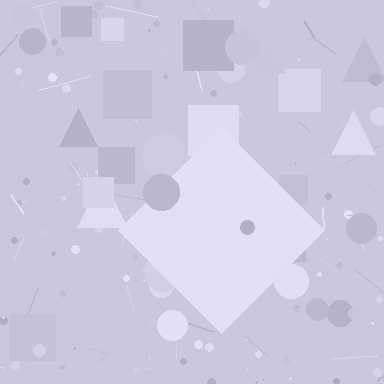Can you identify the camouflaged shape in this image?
The camouflaged shape is a diamond.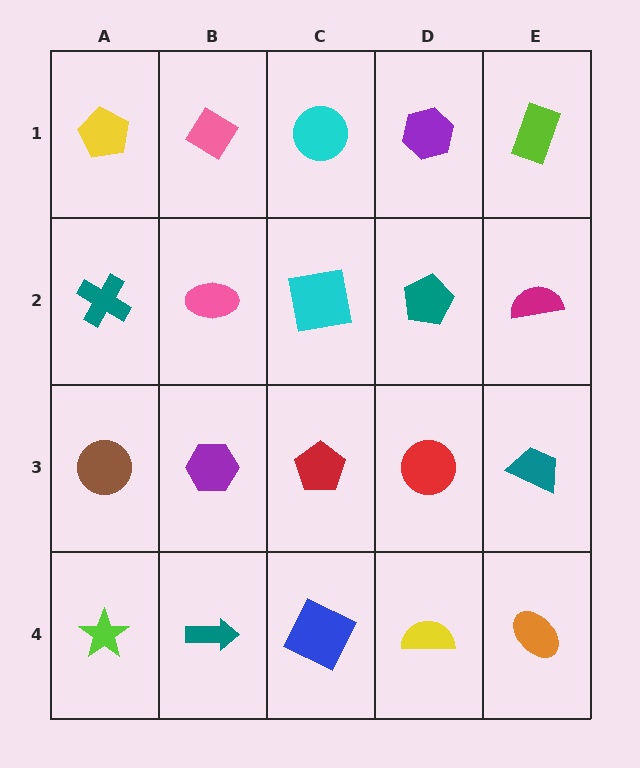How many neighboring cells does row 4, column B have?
3.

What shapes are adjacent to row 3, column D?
A teal pentagon (row 2, column D), a yellow semicircle (row 4, column D), a red pentagon (row 3, column C), a teal trapezoid (row 3, column E).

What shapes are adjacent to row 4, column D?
A red circle (row 3, column D), a blue square (row 4, column C), an orange ellipse (row 4, column E).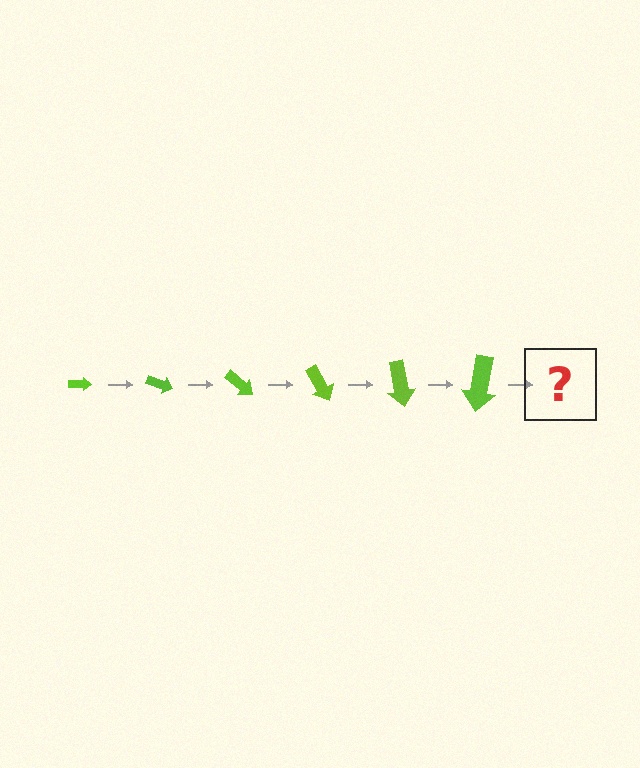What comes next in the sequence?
The next element should be an arrow, larger than the previous one and rotated 120 degrees from the start.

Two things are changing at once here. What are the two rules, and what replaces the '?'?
The two rules are that the arrow grows larger each step and it rotates 20 degrees each step. The '?' should be an arrow, larger than the previous one and rotated 120 degrees from the start.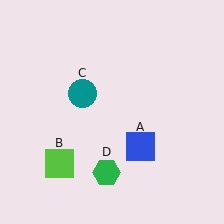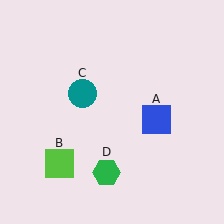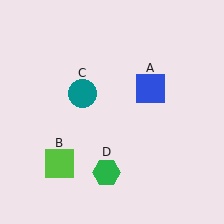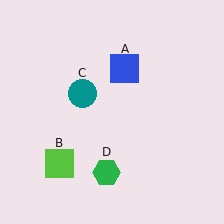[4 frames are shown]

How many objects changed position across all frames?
1 object changed position: blue square (object A).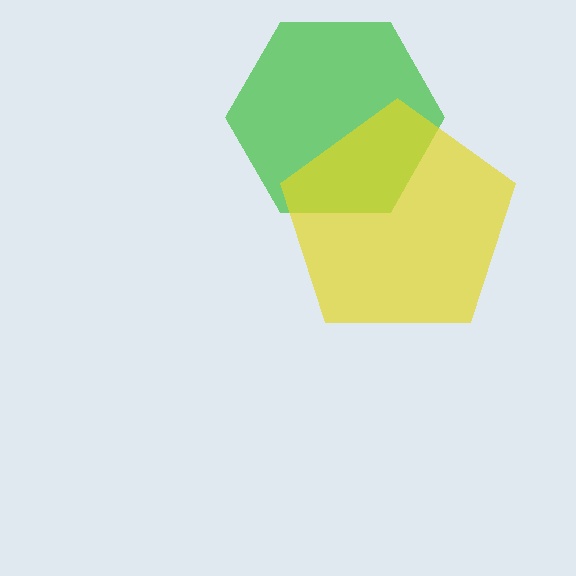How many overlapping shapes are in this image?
There are 2 overlapping shapes in the image.